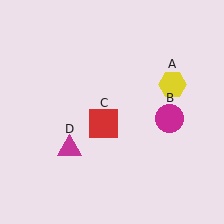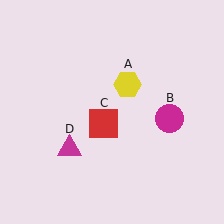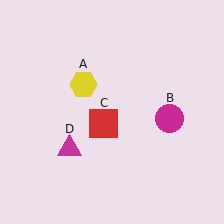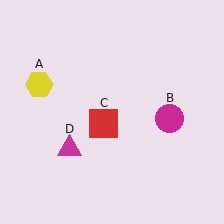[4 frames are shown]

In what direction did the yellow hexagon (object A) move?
The yellow hexagon (object A) moved left.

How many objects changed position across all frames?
1 object changed position: yellow hexagon (object A).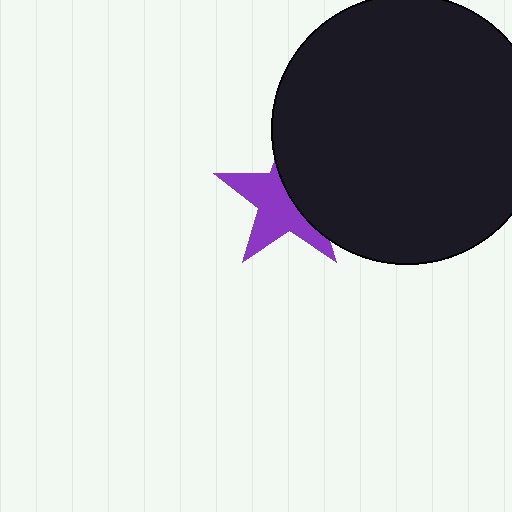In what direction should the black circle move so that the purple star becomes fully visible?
The black circle should move right. That is the shortest direction to clear the overlap and leave the purple star fully visible.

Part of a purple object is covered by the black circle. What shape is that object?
It is a star.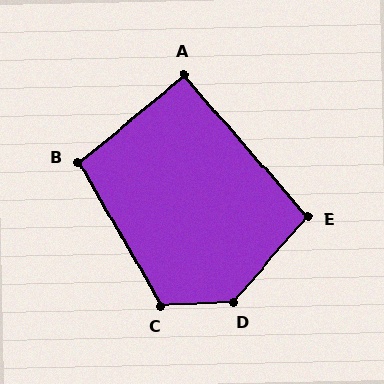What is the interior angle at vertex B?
Approximately 100 degrees (obtuse).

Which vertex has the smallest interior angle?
A, at approximately 91 degrees.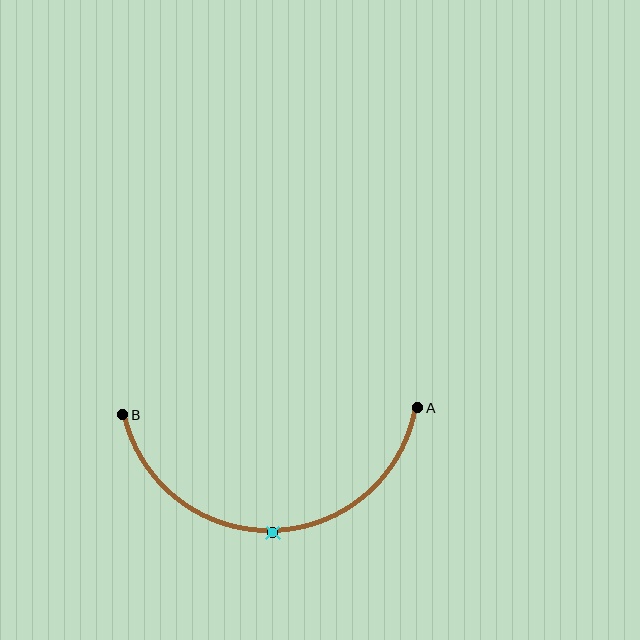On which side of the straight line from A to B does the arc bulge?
The arc bulges below the straight line connecting A and B.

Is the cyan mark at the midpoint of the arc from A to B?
Yes. The cyan mark lies on the arc at equal arc-length from both A and B — it is the arc midpoint.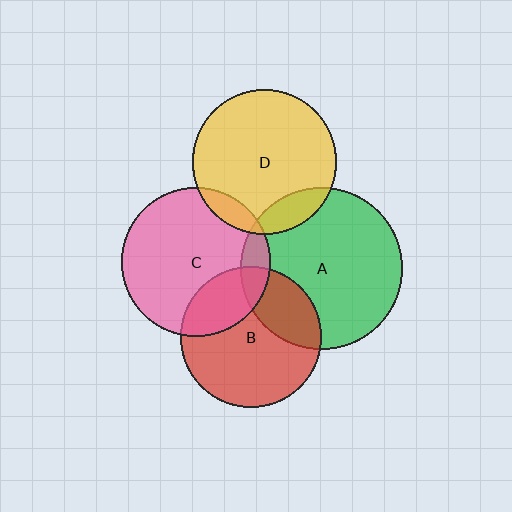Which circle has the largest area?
Circle A (green).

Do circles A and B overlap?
Yes.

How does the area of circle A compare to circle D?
Approximately 1.3 times.